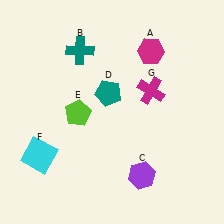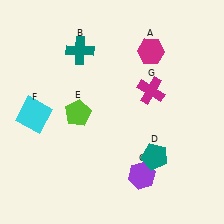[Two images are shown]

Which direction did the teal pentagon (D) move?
The teal pentagon (D) moved down.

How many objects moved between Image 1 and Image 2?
2 objects moved between the two images.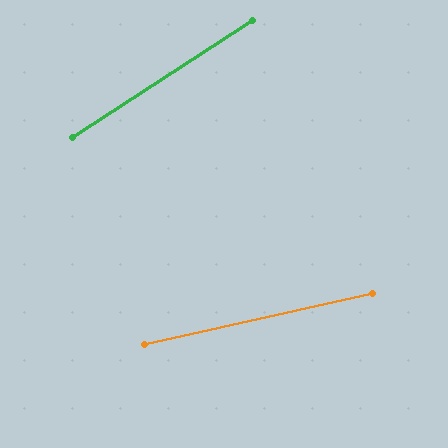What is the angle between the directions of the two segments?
Approximately 20 degrees.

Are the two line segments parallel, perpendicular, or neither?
Neither parallel nor perpendicular — they differ by about 20°.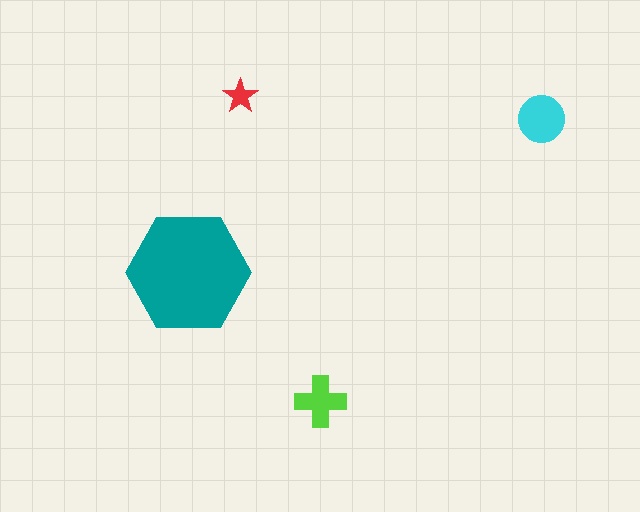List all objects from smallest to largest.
The red star, the lime cross, the cyan circle, the teal hexagon.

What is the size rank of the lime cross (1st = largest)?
3rd.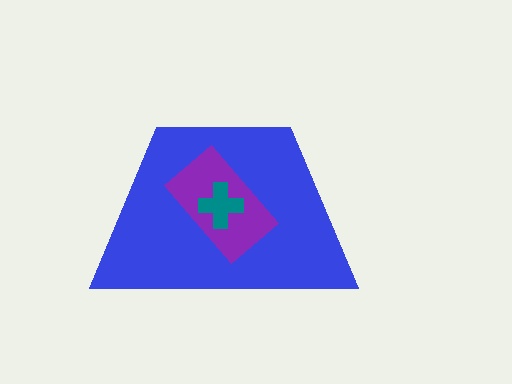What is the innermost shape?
The teal cross.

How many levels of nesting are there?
3.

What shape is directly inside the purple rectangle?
The teal cross.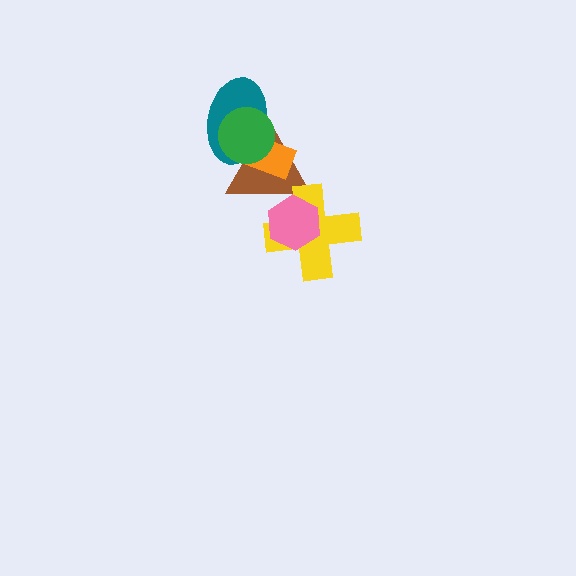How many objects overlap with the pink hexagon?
2 objects overlap with the pink hexagon.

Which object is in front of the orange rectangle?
The green circle is in front of the orange rectangle.